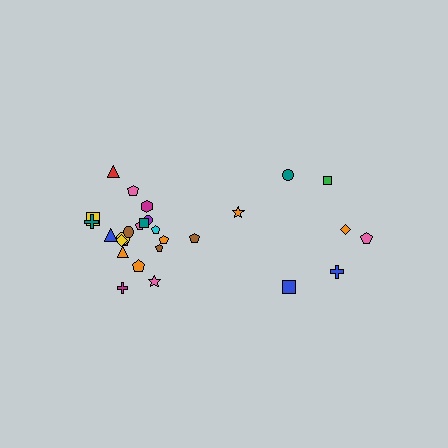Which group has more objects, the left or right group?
The left group.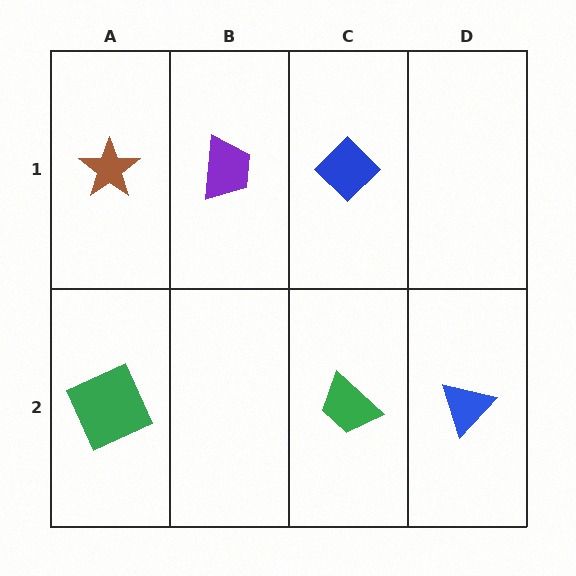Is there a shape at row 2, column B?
No, that cell is empty.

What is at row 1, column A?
A brown star.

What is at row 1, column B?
A purple trapezoid.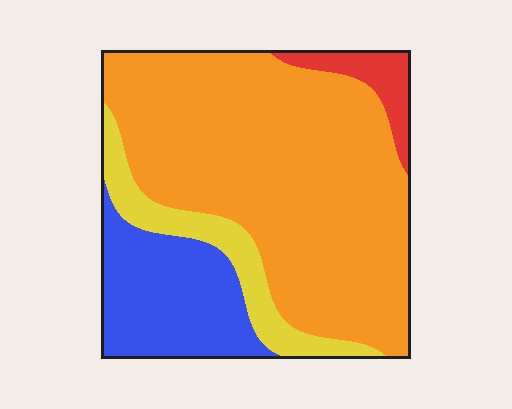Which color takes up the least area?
Red, at roughly 5%.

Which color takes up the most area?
Orange, at roughly 65%.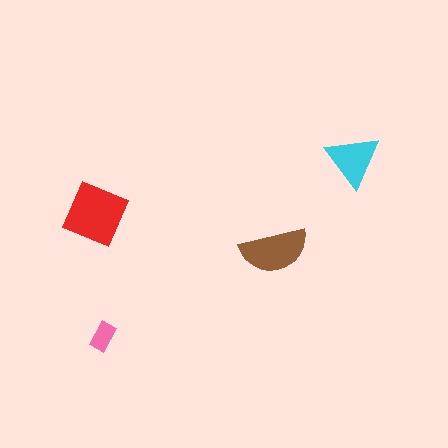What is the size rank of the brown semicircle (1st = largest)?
2nd.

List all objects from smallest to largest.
The pink rectangle, the cyan triangle, the brown semicircle, the red square.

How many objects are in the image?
There are 4 objects in the image.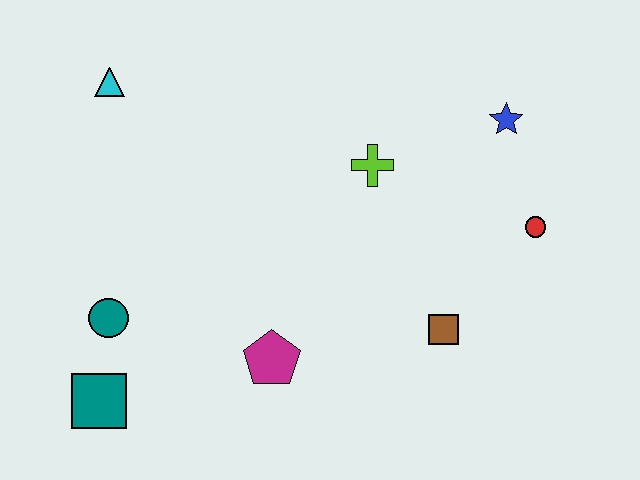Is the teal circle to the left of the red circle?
Yes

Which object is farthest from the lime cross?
The teal square is farthest from the lime cross.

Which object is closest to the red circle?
The blue star is closest to the red circle.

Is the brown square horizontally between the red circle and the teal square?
Yes